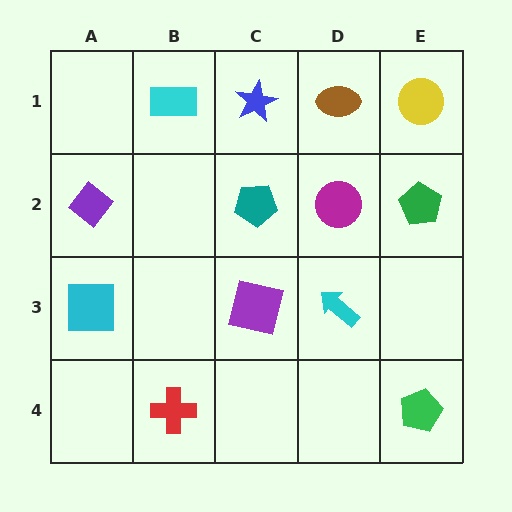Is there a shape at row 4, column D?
No, that cell is empty.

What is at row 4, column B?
A red cross.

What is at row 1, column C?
A blue star.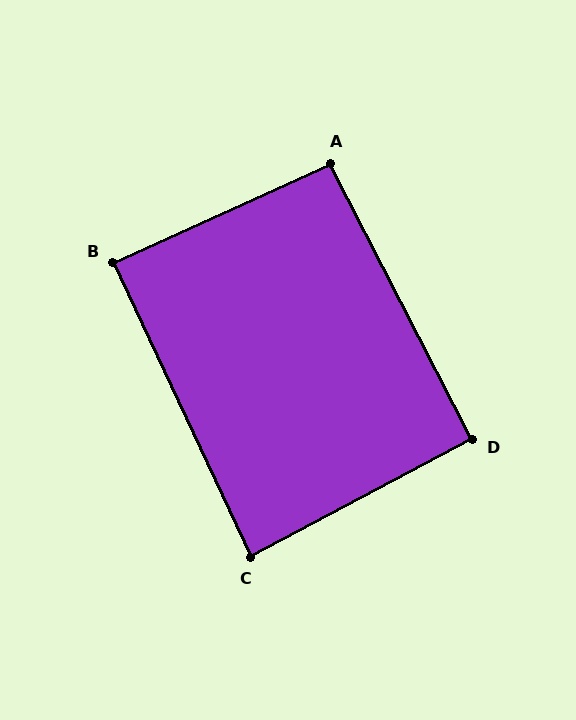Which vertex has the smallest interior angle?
C, at approximately 87 degrees.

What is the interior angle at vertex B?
Approximately 89 degrees (approximately right).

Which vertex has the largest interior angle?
A, at approximately 93 degrees.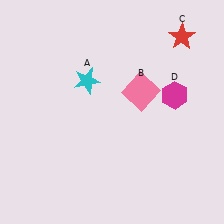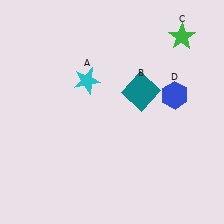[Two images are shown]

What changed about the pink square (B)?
In Image 1, B is pink. In Image 2, it changed to teal.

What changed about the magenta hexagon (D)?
In Image 1, D is magenta. In Image 2, it changed to blue.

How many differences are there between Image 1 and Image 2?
There are 3 differences between the two images.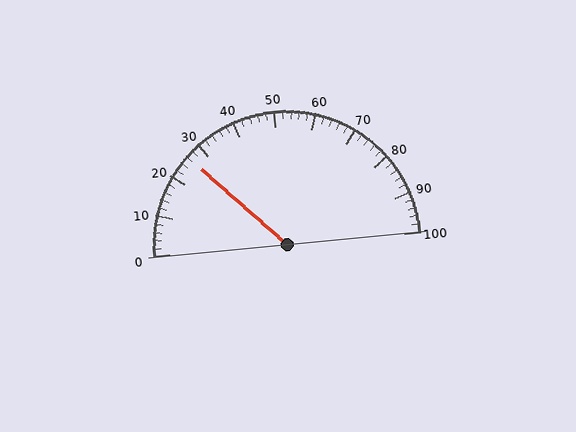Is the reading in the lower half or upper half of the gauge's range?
The reading is in the lower half of the range (0 to 100).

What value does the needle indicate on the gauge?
The needle indicates approximately 26.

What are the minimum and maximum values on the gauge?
The gauge ranges from 0 to 100.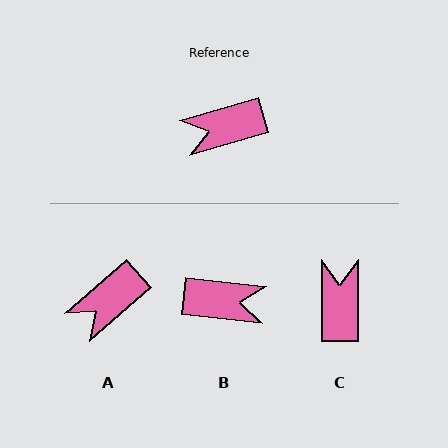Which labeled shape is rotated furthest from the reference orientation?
B, about 158 degrees away.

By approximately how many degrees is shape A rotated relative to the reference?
Approximately 25 degrees counter-clockwise.